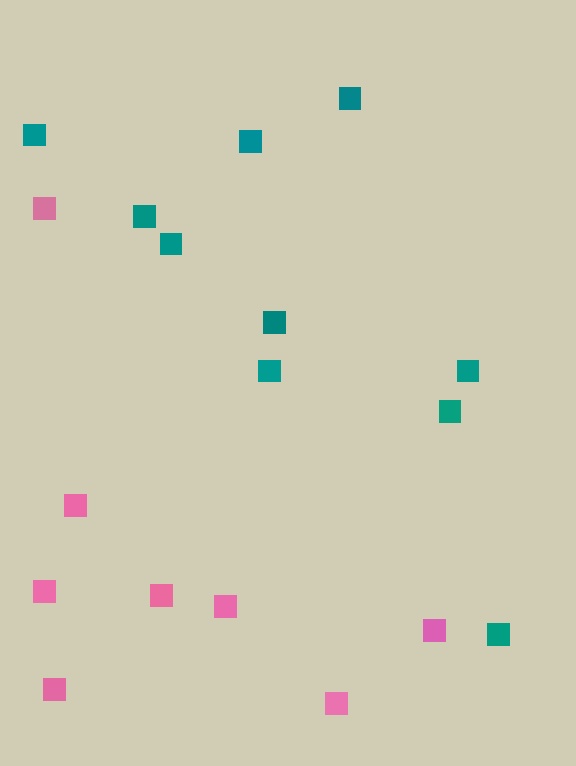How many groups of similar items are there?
There are 2 groups: one group of teal squares (10) and one group of pink squares (8).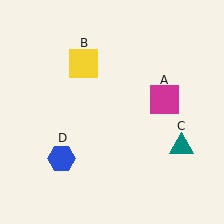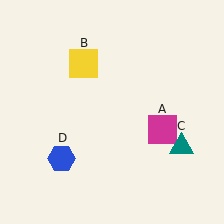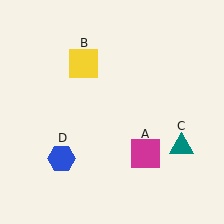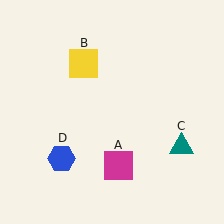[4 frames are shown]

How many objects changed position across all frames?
1 object changed position: magenta square (object A).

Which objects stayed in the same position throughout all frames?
Yellow square (object B) and teal triangle (object C) and blue hexagon (object D) remained stationary.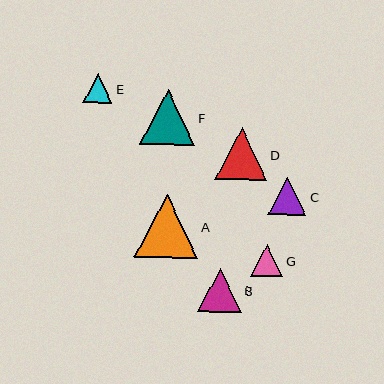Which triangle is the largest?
Triangle A is the largest with a size of approximately 64 pixels.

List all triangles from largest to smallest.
From largest to smallest: A, F, D, B, C, G, E.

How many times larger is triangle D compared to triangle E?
Triangle D is approximately 1.8 times the size of triangle E.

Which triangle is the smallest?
Triangle E is the smallest with a size of approximately 30 pixels.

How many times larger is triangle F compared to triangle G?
Triangle F is approximately 1.7 times the size of triangle G.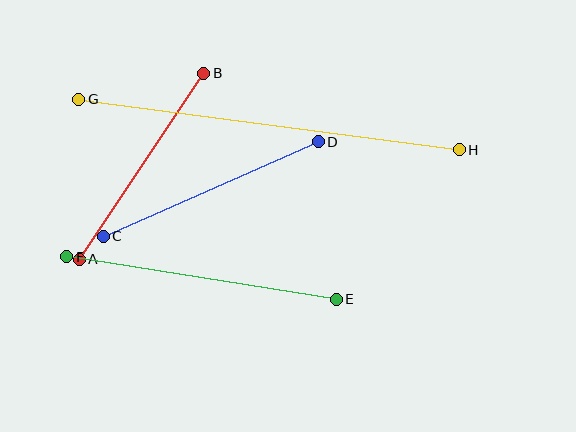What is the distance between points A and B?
The distance is approximately 224 pixels.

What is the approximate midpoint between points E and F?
The midpoint is at approximately (201, 278) pixels.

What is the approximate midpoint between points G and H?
The midpoint is at approximately (269, 124) pixels.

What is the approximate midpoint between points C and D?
The midpoint is at approximately (211, 189) pixels.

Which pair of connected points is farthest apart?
Points G and H are farthest apart.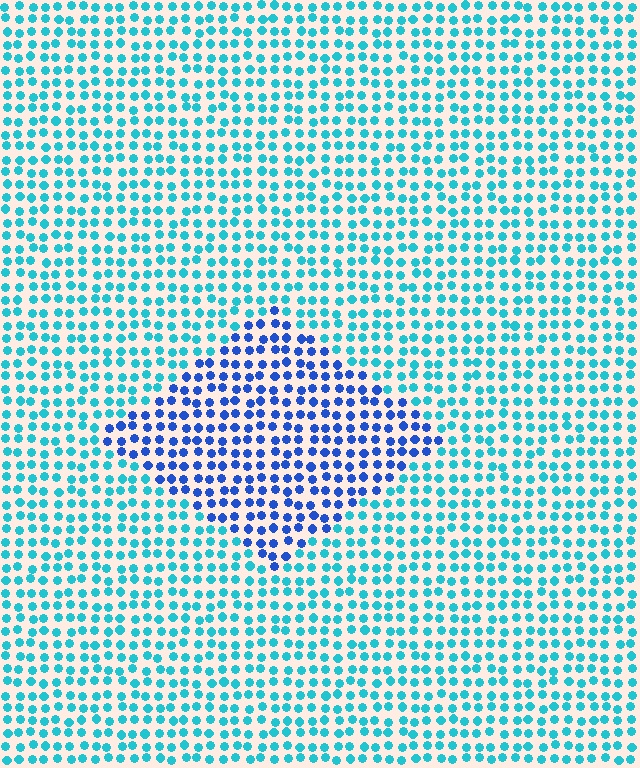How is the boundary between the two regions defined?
The boundary is defined purely by a slight shift in hue (about 40 degrees). Spacing, size, and orientation are identical on both sides.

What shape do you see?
I see a diamond.